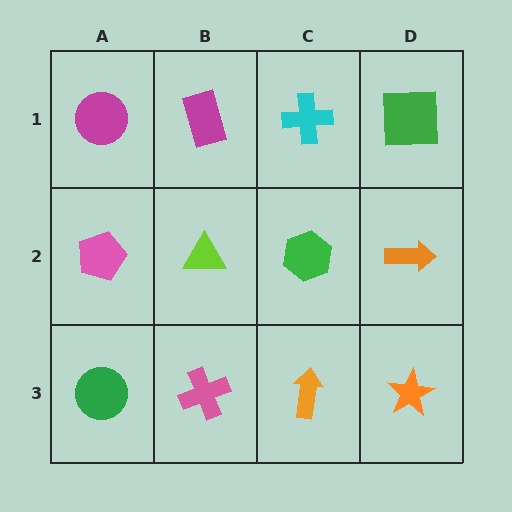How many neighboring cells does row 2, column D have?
3.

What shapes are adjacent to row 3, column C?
A green hexagon (row 2, column C), a pink cross (row 3, column B), an orange star (row 3, column D).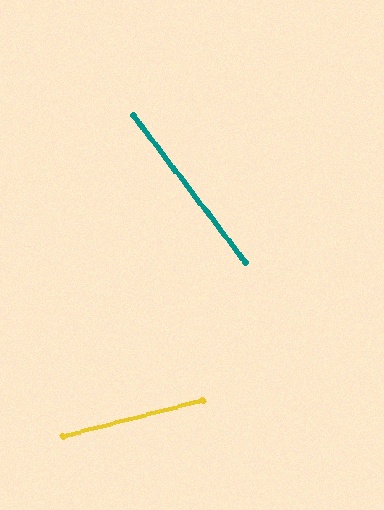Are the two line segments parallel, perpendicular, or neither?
Neither parallel nor perpendicular — they differ by about 67°.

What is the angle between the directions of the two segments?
Approximately 67 degrees.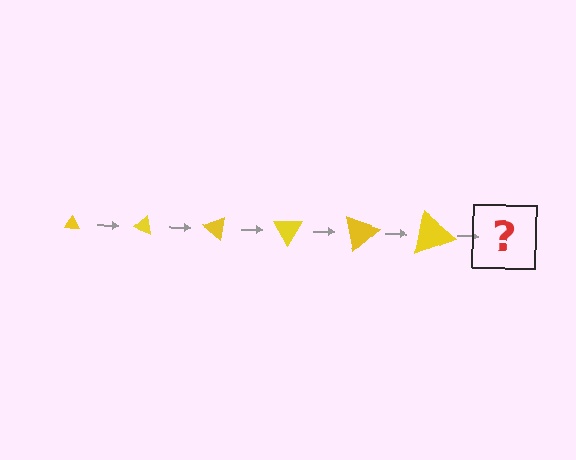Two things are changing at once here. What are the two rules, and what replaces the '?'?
The two rules are that the triangle grows larger each step and it rotates 20 degrees each step. The '?' should be a triangle, larger than the previous one and rotated 120 degrees from the start.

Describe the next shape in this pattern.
It should be a triangle, larger than the previous one and rotated 120 degrees from the start.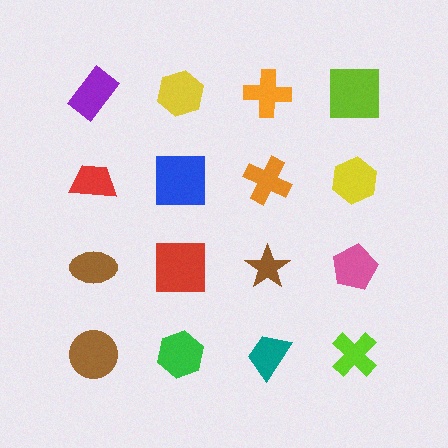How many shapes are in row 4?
4 shapes.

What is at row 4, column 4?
A lime cross.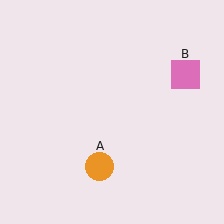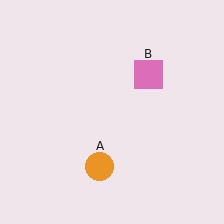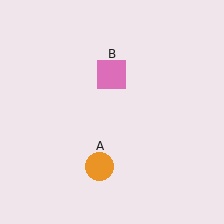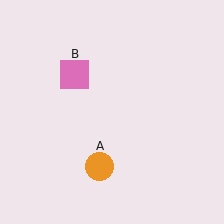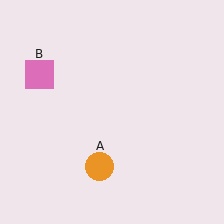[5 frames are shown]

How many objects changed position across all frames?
1 object changed position: pink square (object B).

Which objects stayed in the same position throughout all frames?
Orange circle (object A) remained stationary.